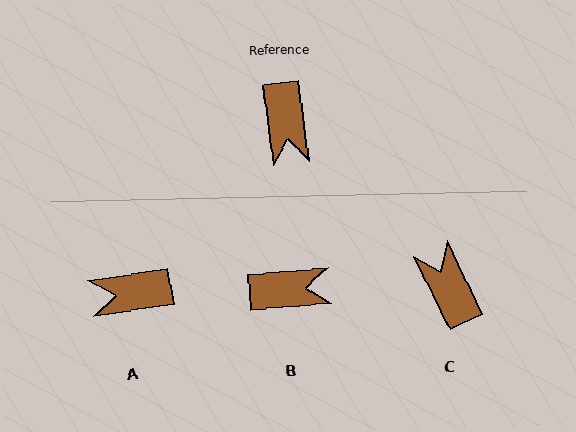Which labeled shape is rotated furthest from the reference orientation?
C, about 162 degrees away.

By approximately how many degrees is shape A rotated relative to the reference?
Approximately 88 degrees clockwise.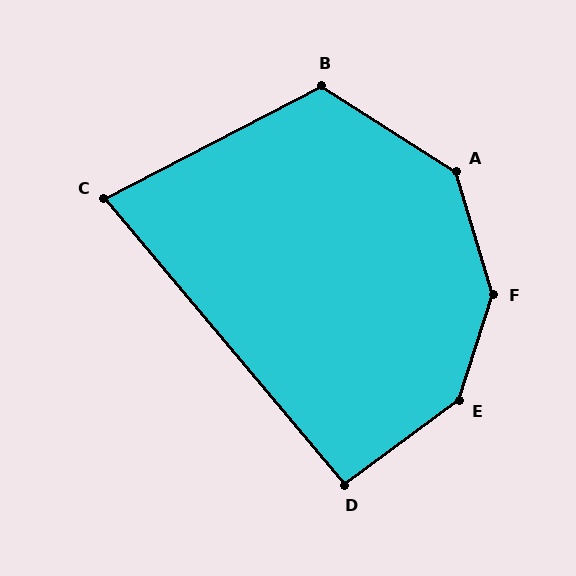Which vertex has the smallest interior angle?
C, at approximately 77 degrees.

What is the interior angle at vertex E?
Approximately 144 degrees (obtuse).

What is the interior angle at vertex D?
Approximately 94 degrees (approximately right).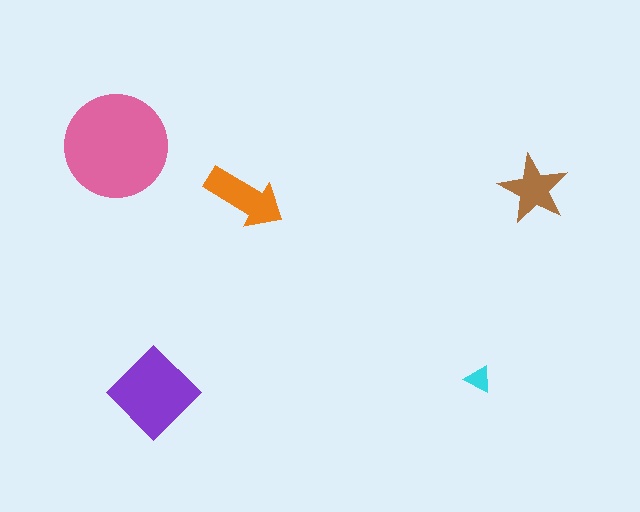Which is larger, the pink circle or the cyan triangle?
The pink circle.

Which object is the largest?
The pink circle.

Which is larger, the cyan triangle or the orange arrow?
The orange arrow.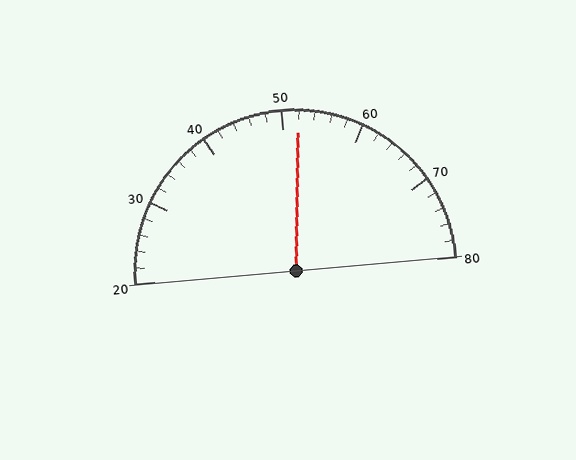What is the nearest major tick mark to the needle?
The nearest major tick mark is 50.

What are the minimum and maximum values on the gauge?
The gauge ranges from 20 to 80.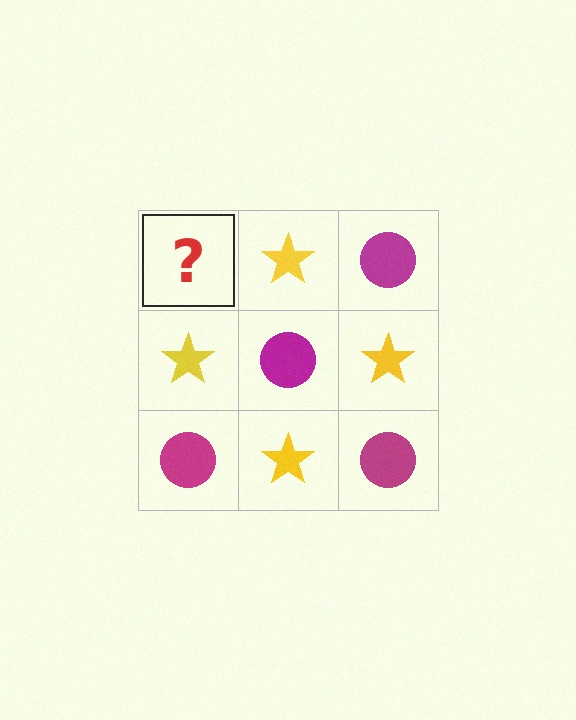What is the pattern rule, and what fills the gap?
The rule is that it alternates magenta circle and yellow star in a checkerboard pattern. The gap should be filled with a magenta circle.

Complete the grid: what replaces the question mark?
The question mark should be replaced with a magenta circle.